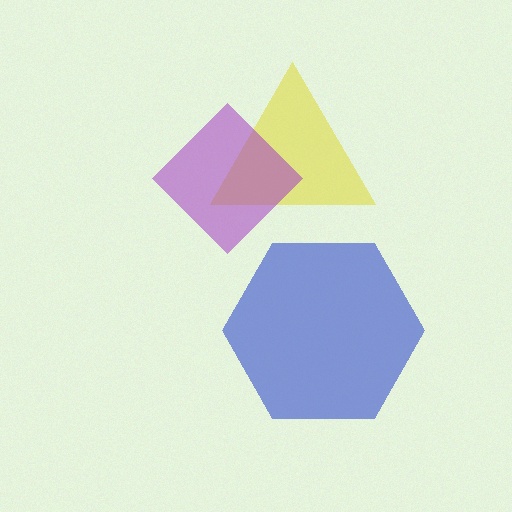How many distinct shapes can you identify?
There are 3 distinct shapes: a yellow triangle, a blue hexagon, a purple diamond.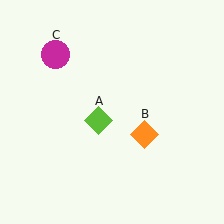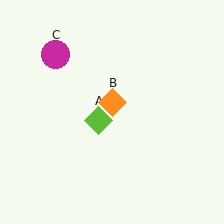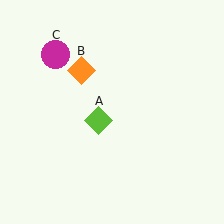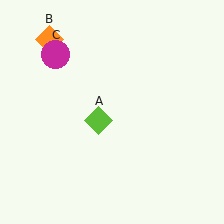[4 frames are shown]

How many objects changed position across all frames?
1 object changed position: orange diamond (object B).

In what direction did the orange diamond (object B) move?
The orange diamond (object B) moved up and to the left.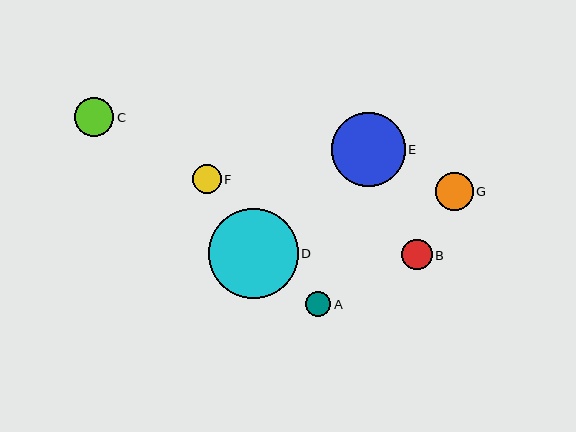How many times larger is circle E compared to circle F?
Circle E is approximately 2.6 times the size of circle F.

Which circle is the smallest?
Circle A is the smallest with a size of approximately 25 pixels.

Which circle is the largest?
Circle D is the largest with a size of approximately 90 pixels.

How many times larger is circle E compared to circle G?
Circle E is approximately 2.0 times the size of circle G.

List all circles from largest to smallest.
From largest to smallest: D, E, C, G, B, F, A.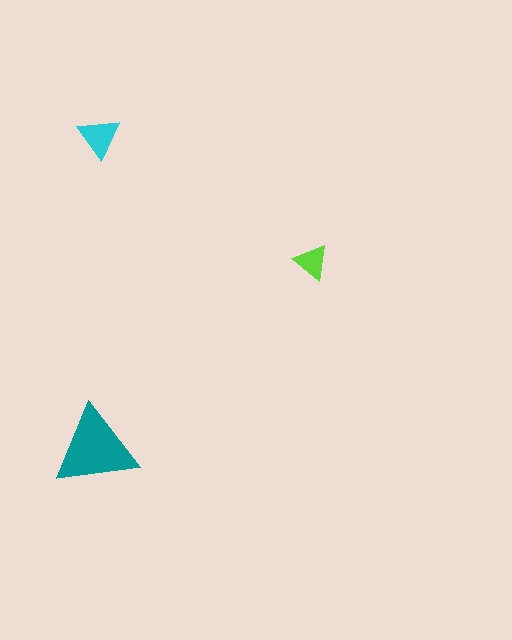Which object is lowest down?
The teal triangle is bottommost.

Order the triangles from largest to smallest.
the teal one, the cyan one, the lime one.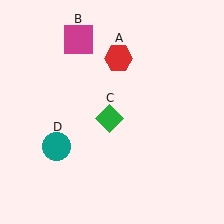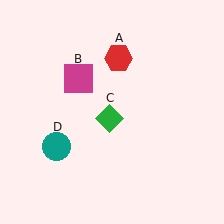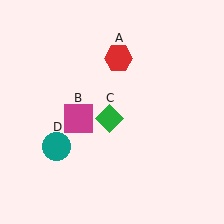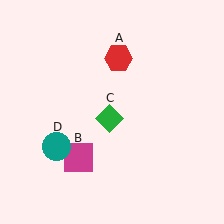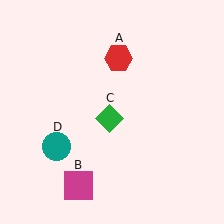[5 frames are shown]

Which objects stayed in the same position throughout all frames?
Red hexagon (object A) and green diamond (object C) and teal circle (object D) remained stationary.